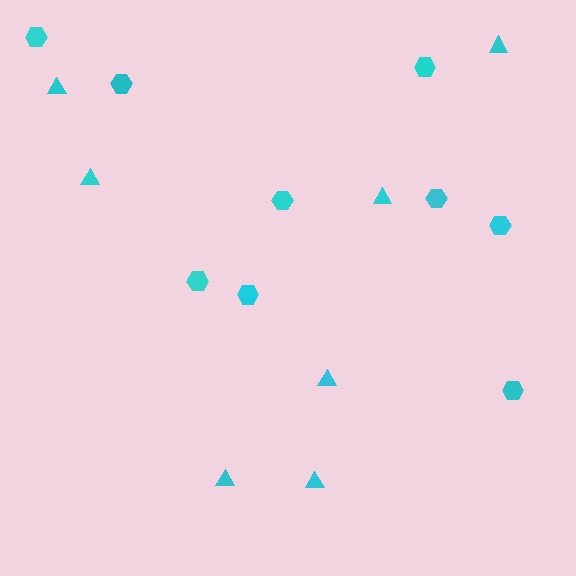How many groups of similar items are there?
There are 2 groups: one group of triangles (7) and one group of hexagons (9).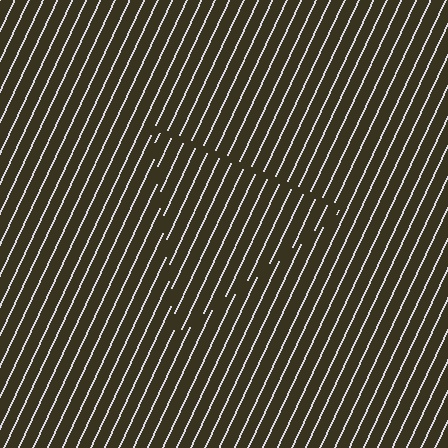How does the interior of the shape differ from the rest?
The interior of the shape contains the same grating, shifted by half a period — the contour is defined by the phase discontinuity where line-ends from the inner and outer gratings abut.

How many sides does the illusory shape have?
3 sides — the line-ends trace a triangle.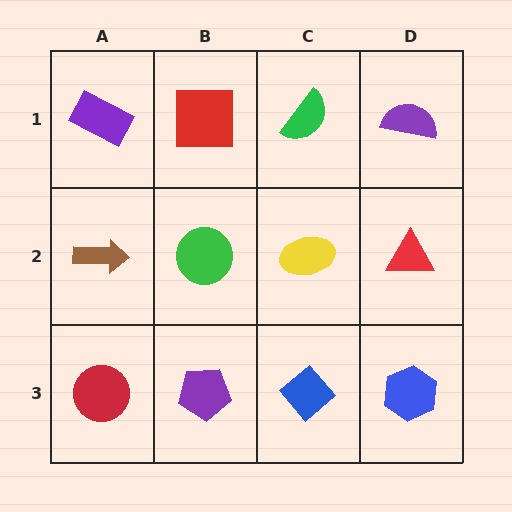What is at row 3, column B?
A purple pentagon.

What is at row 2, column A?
A brown arrow.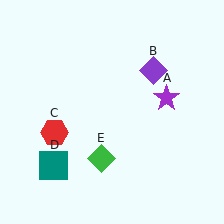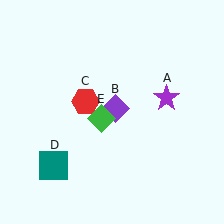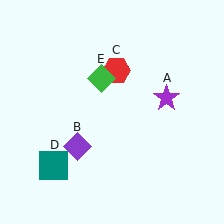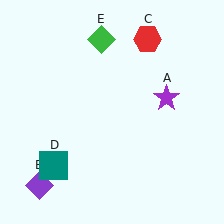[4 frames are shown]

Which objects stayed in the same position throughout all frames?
Purple star (object A) and teal square (object D) remained stationary.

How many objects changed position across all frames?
3 objects changed position: purple diamond (object B), red hexagon (object C), green diamond (object E).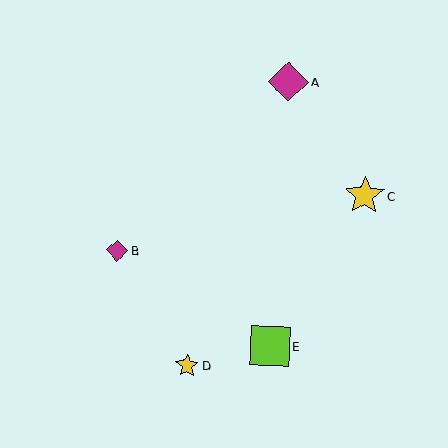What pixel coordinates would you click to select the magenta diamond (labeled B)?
Click at (117, 250) to select the magenta diamond B.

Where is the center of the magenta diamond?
The center of the magenta diamond is at (117, 250).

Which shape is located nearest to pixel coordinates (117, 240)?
The magenta diamond (labeled B) at (117, 250) is nearest to that location.